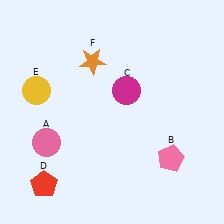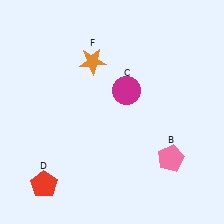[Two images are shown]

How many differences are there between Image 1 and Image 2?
There are 2 differences between the two images.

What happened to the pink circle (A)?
The pink circle (A) was removed in Image 2. It was in the bottom-left area of Image 1.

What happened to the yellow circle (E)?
The yellow circle (E) was removed in Image 2. It was in the top-left area of Image 1.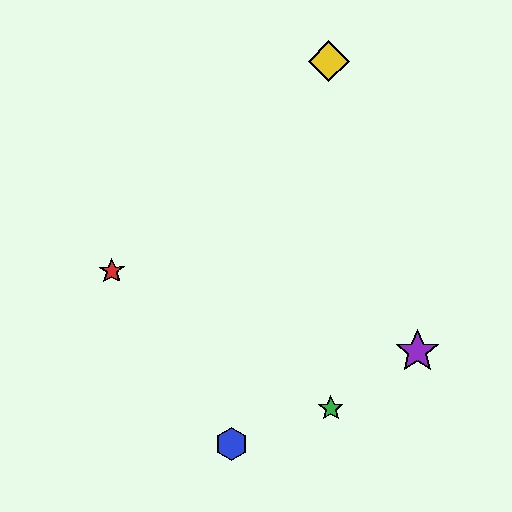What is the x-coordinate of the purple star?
The purple star is at x≈418.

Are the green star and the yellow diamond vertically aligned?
Yes, both are at x≈330.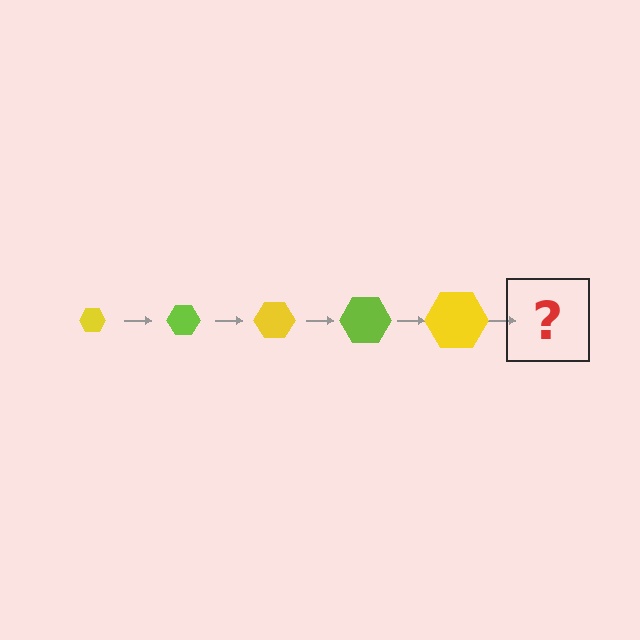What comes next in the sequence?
The next element should be a lime hexagon, larger than the previous one.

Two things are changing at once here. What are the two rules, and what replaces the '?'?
The two rules are that the hexagon grows larger each step and the color cycles through yellow and lime. The '?' should be a lime hexagon, larger than the previous one.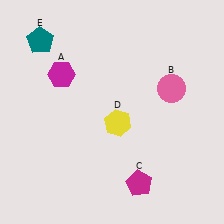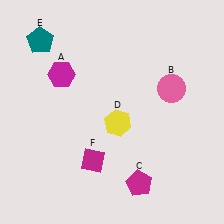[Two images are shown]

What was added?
A magenta diamond (F) was added in Image 2.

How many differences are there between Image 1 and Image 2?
There is 1 difference between the two images.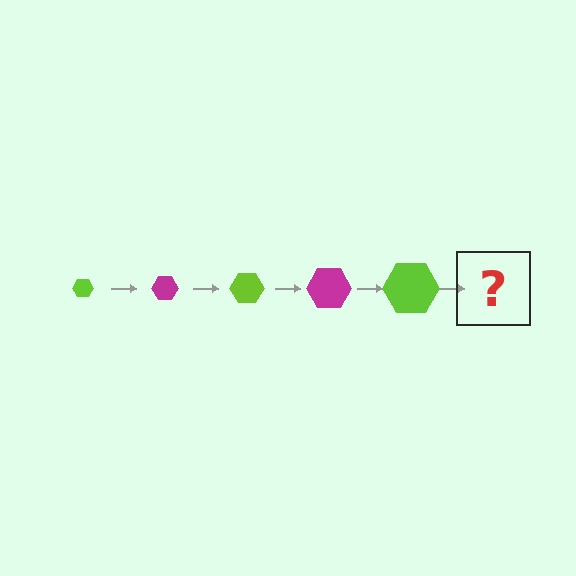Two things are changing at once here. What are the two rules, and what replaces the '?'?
The two rules are that the hexagon grows larger each step and the color cycles through lime and magenta. The '?' should be a magenta hexagon, larger than the previous one.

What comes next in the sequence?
The next element should be a magenta hexagon, larger than the previous one.